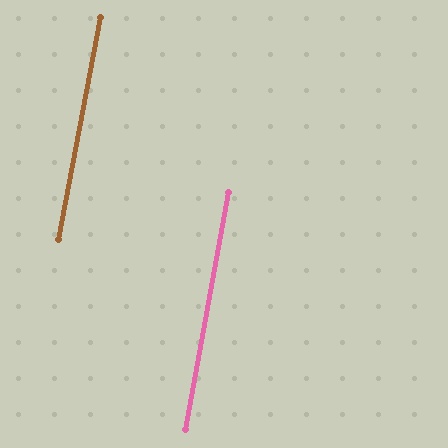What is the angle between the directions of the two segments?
Approximately 1 degree.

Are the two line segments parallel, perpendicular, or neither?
Parallel — their directions differ by only 0.7°.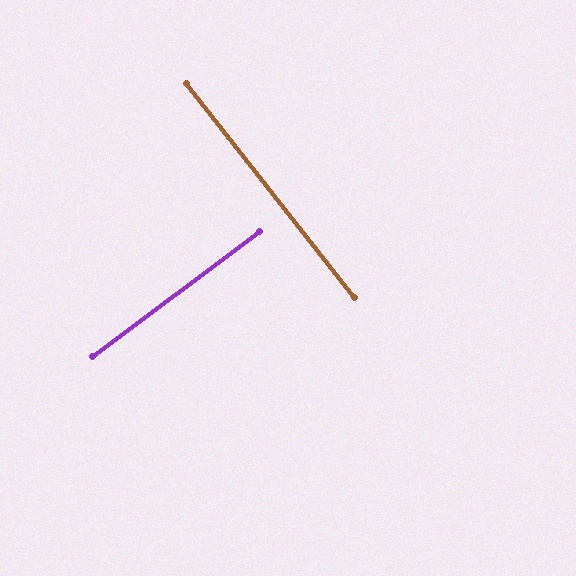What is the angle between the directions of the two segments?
Approximately 89 degrees.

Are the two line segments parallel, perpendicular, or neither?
Perpendicular — they meet at approximately 89°.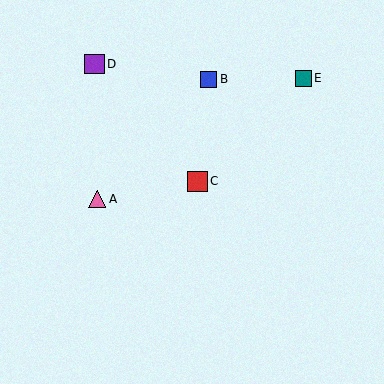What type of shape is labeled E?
Shape E is a teal square.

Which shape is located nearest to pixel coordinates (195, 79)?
The blue square (labeled B) at (209, 79) is nearest to that location.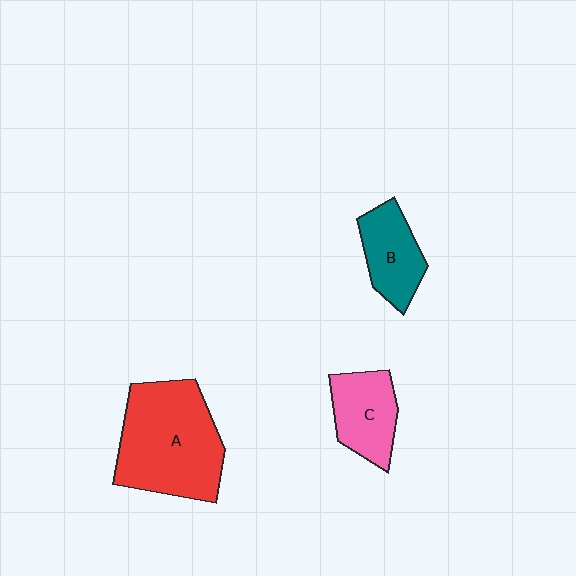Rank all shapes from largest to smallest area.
From largest to smallest: A (red), C (pink), B (teal).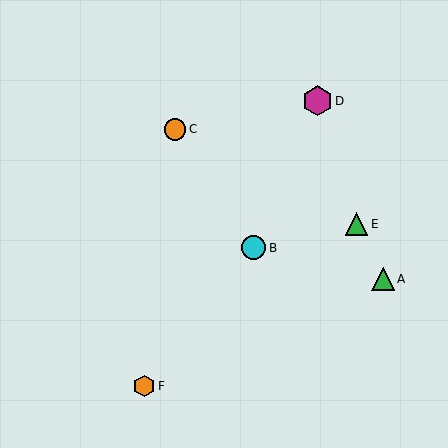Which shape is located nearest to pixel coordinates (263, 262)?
The cyan circle (labeled B) at (254, 248) is nearest to that location.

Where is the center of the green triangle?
The center of the green triangle is at (357, 224).